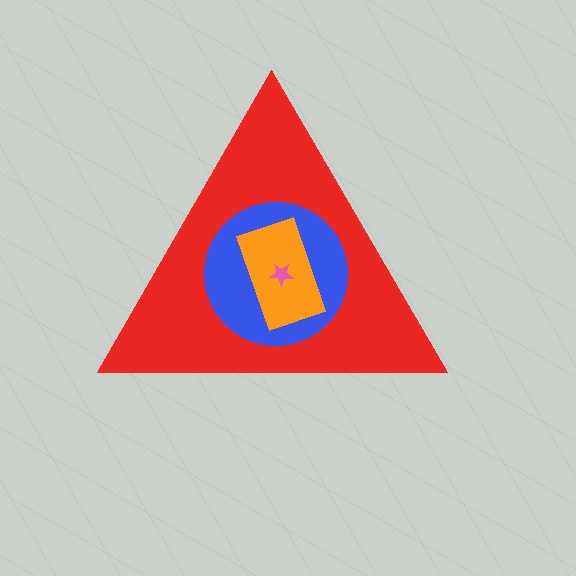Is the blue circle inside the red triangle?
Yes.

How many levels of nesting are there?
4.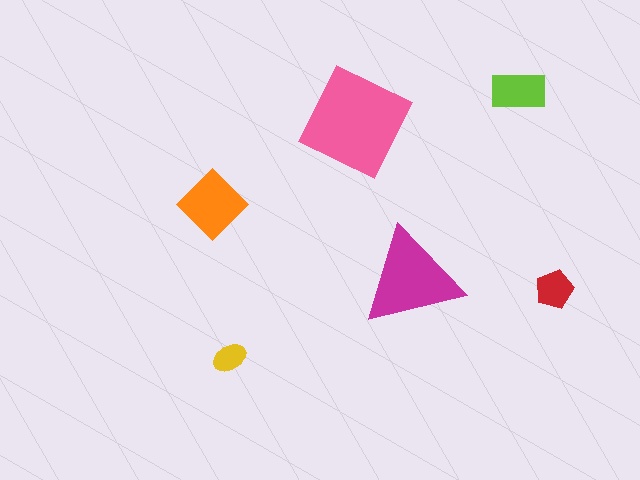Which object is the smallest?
The yellow ellipse.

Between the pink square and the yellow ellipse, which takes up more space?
The pink square.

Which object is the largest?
The pink square.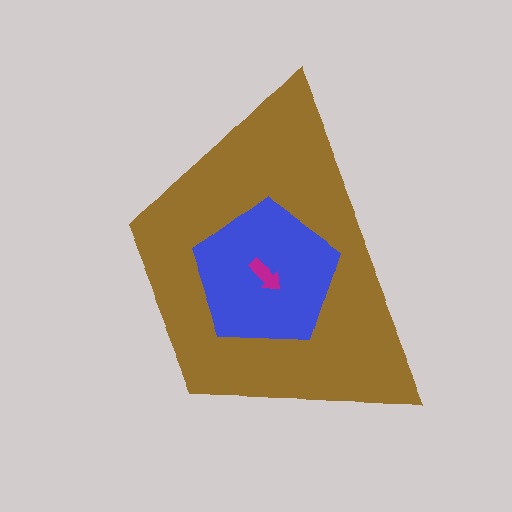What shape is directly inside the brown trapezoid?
The blue pentagon.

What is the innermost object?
The magenta arrow.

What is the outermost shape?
The brown trapezoid.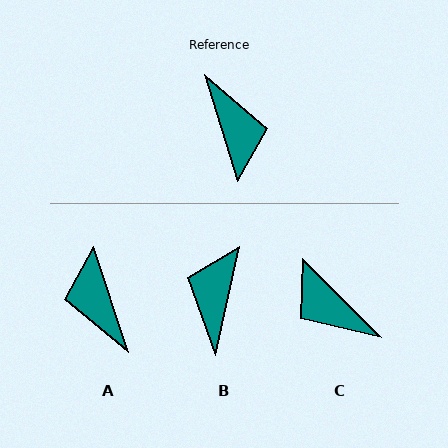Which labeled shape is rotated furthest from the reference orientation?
A, about 179 degrees away.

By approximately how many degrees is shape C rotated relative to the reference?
Approximately 152 degrees clockwise.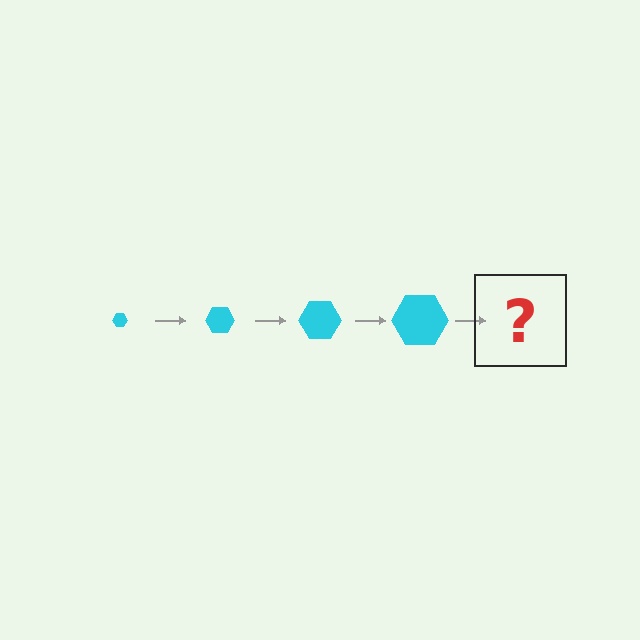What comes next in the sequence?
The next element should be a cyan hexagon, larger than the previous one.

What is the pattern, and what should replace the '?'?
The pattern is that the hexagon gets progressively larger each step. The '?' should be a cyan hexagon, larger than the previous one.